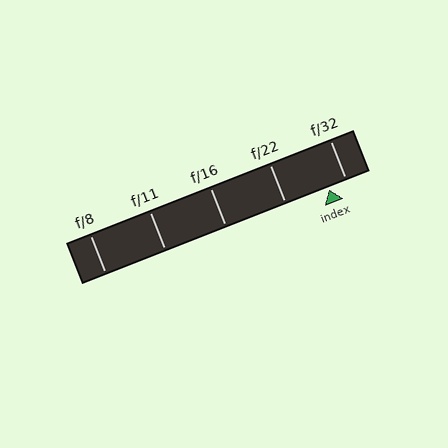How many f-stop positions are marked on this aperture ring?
There are 5 f-stop positions marked.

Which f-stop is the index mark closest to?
The index mark is closest to f/32.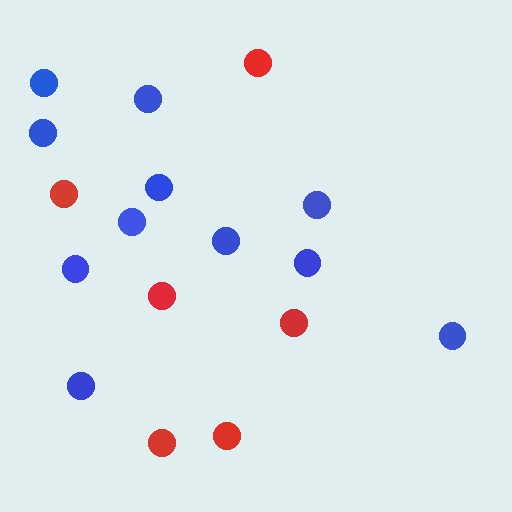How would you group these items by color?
There are 2 groups: one group of blue circles (11) and one group of red circles (6).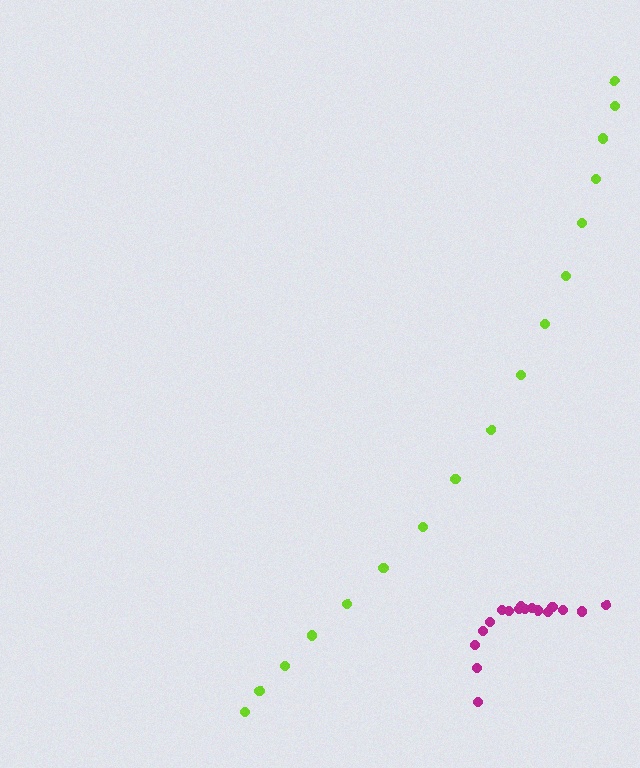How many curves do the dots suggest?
There are 2 distinct paths.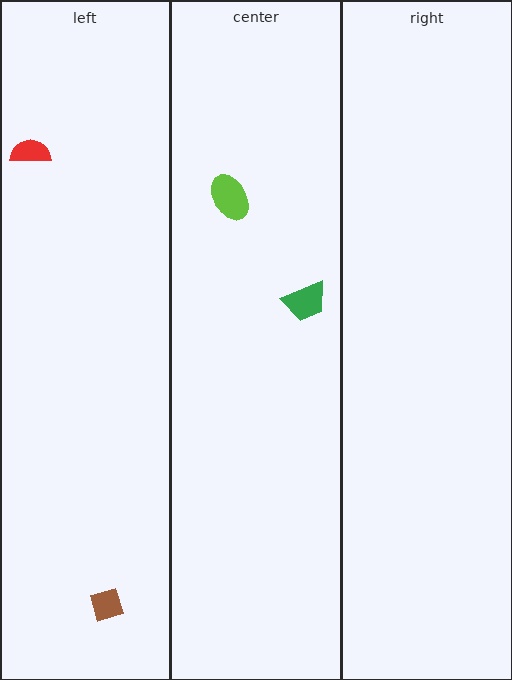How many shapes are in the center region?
2.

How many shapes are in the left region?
2.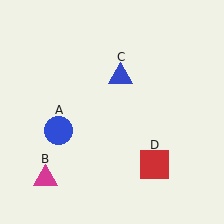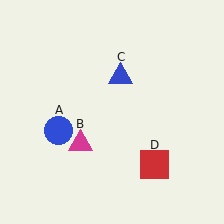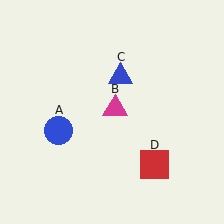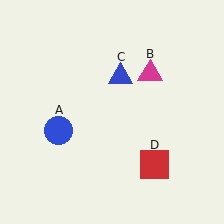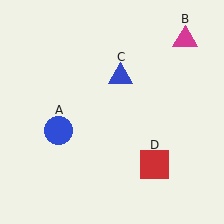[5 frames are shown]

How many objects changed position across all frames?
1 object changed position: magenta triangle (object B).